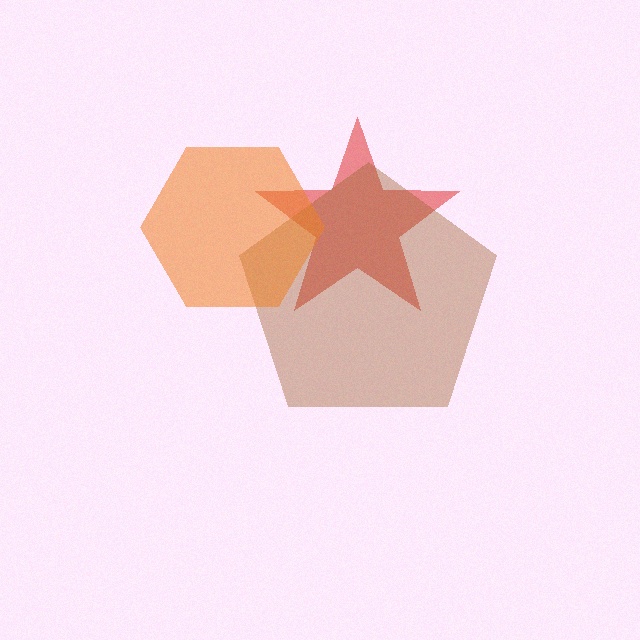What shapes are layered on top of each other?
The layered shapes are: a red star, a brown pentagon, an orange hexagon.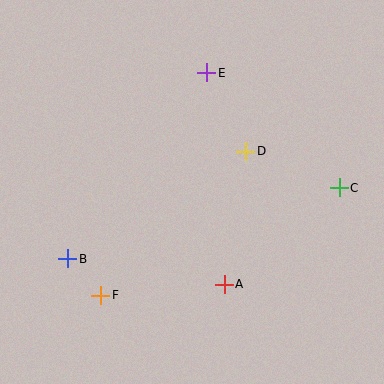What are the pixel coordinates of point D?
Point D is at (246, 151).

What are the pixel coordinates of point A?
Point A is at (224, 284).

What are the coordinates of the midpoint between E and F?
The midpoint between E and F is at (154, 184).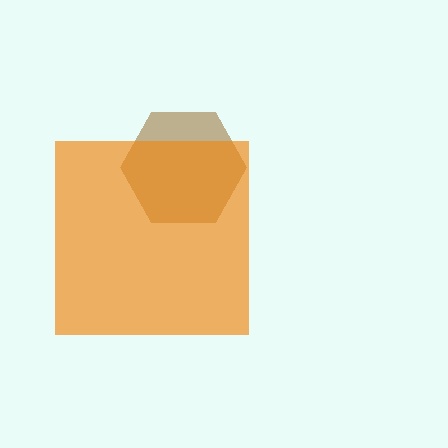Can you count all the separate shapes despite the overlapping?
Yes, there are 2 separate shapes.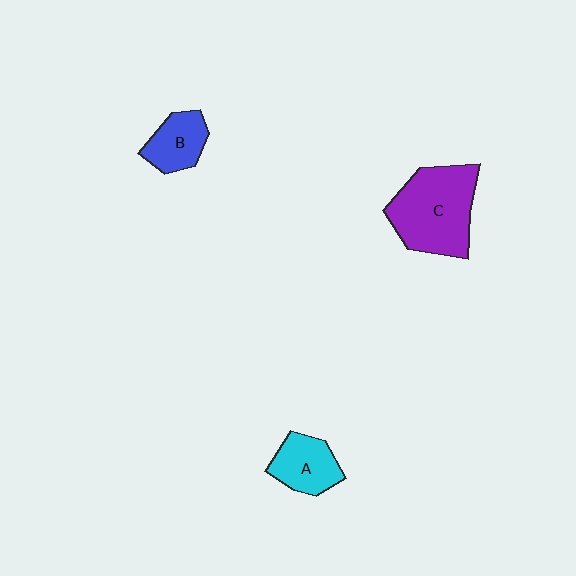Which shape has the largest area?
Shape C (purple).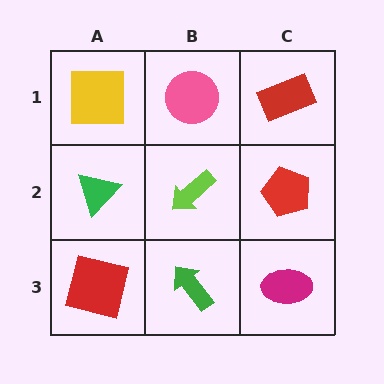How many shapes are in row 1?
3 shapes.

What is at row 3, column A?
A red square.